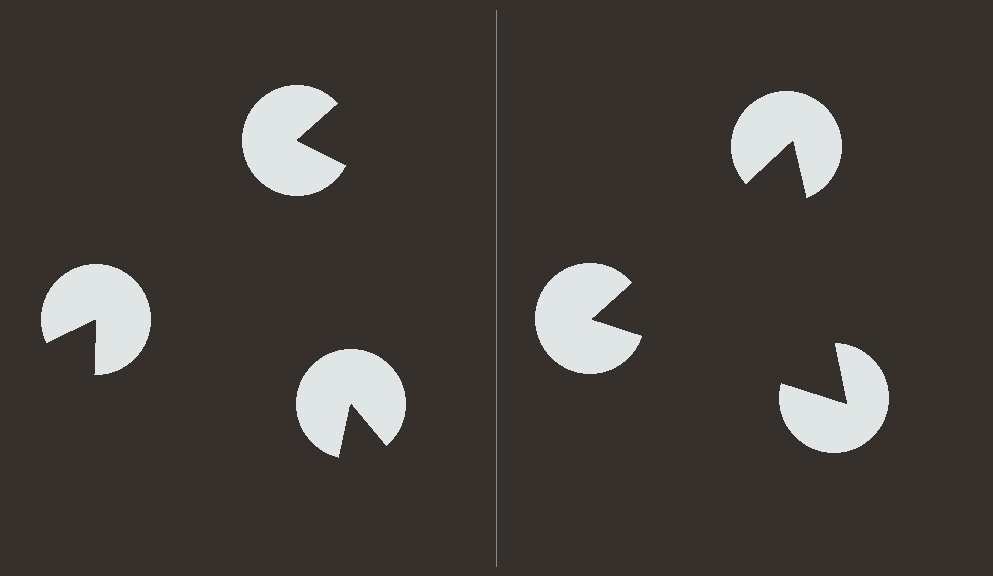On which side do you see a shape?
An illusory triangle appears on the right side. On the left side the wedge cuts are rotated, so no coherent shape forms.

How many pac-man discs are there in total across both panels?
6 — 3 on each side.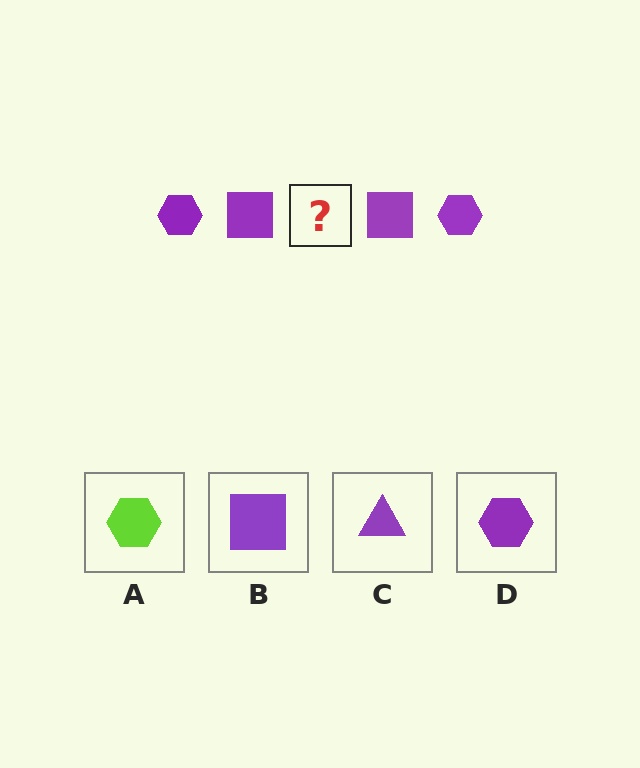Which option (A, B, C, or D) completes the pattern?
D.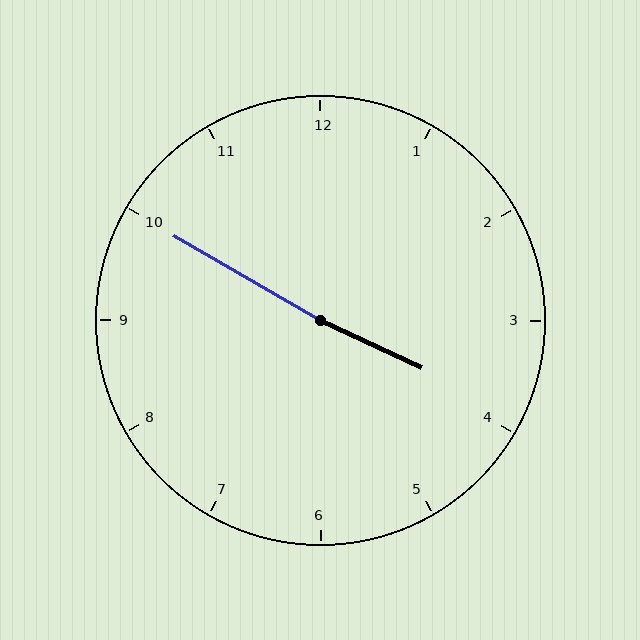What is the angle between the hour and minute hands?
Approximately 175 degrees.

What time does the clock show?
3:50.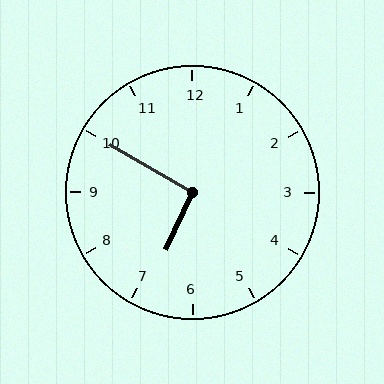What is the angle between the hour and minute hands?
Approximately 95 degrees.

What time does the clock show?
6:50.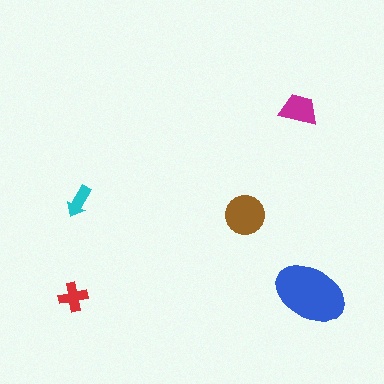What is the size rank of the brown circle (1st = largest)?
2nd.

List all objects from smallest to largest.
The cyan arrow, the red cross, the magenta trapezoid, the brown circle, the blue ellipse.